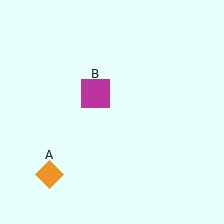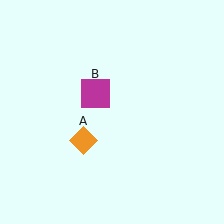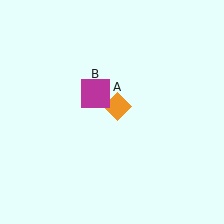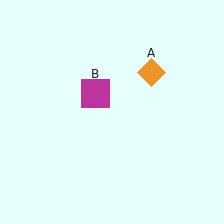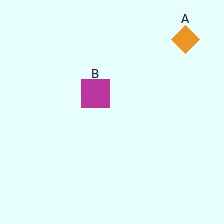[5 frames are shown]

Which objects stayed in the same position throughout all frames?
Magenta square (object B) remained stationary.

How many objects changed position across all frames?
1 object changed position: orange diamond (object A).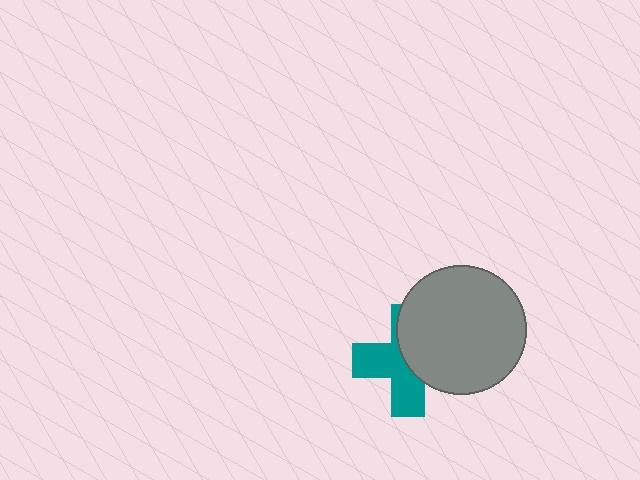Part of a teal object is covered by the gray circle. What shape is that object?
It is a cross.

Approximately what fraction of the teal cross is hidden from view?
Roughly 48% of the teal cross is hidden behind the gray circle.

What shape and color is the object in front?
The object in front is a gray circle.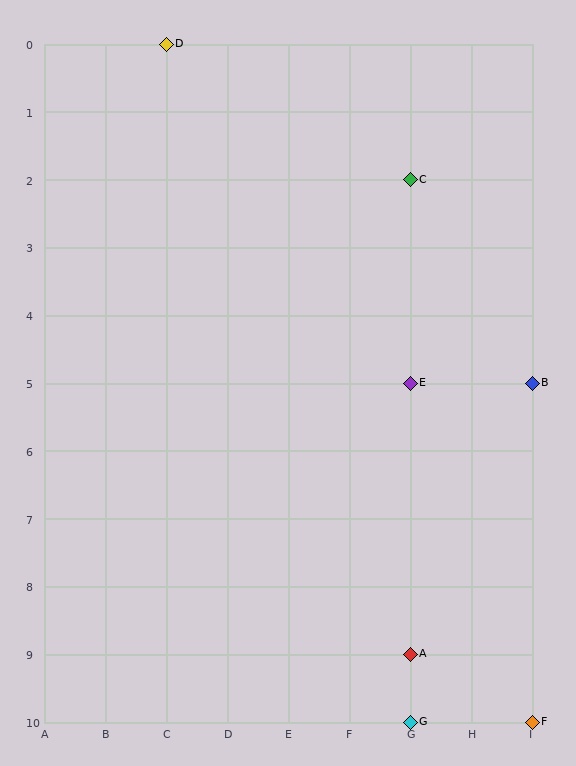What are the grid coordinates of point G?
Point G is at grid coordinates (G, 10).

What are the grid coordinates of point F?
Point F is at grid coordinates (I, 10).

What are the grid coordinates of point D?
Point D is at grid coordinates (C, 0).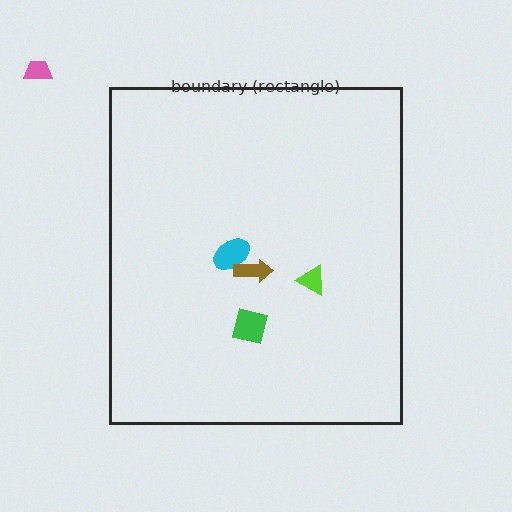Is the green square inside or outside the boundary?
Inside.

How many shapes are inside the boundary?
4 inside, 1 outside.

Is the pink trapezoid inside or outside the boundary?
Outside.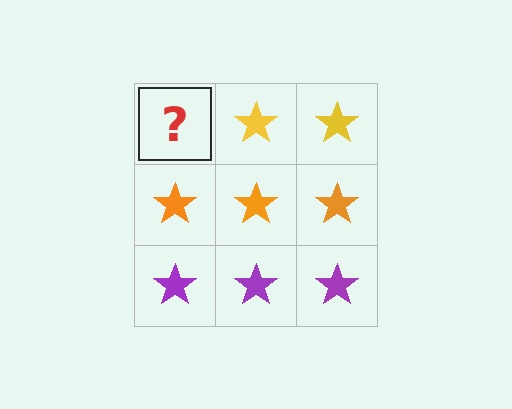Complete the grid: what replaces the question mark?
The question mark should be replaced with a yellow star.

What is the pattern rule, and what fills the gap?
The rule is that each row has a consistent color. The gap should be filled with a yellow star.